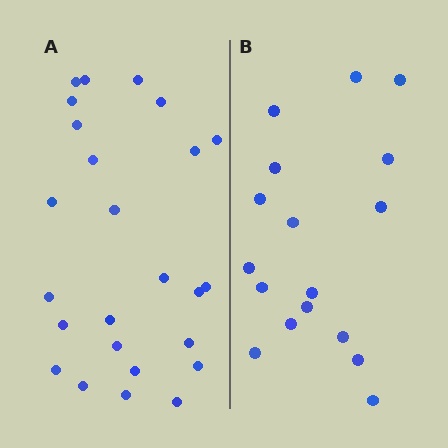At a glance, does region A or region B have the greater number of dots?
Region A (the left region) has more dots.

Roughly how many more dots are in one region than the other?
Region A has roughly 8 or so more dots than region B.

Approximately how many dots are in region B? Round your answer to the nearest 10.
About 20 dots. (The exact count is 17, which rounds to 20.)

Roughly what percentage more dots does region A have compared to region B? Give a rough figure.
About 45% more.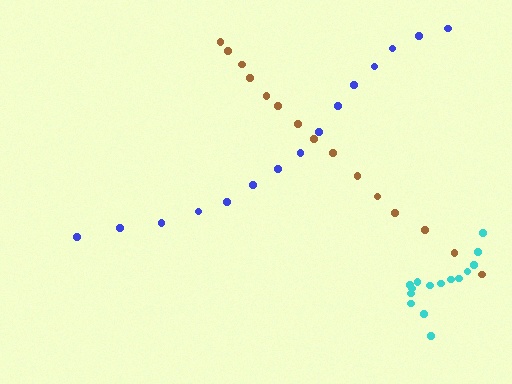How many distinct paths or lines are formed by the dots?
There are 3 distinct paths.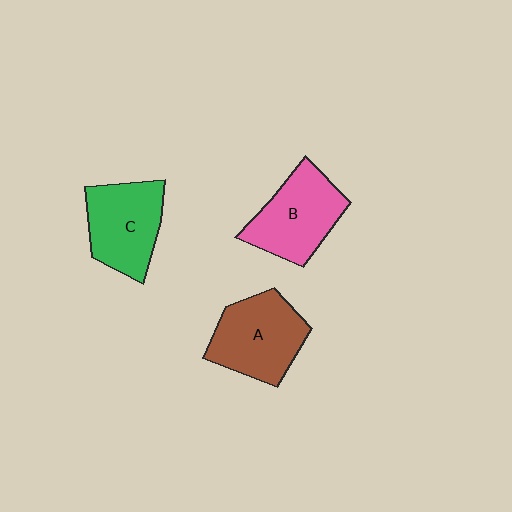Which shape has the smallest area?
Shape C (green).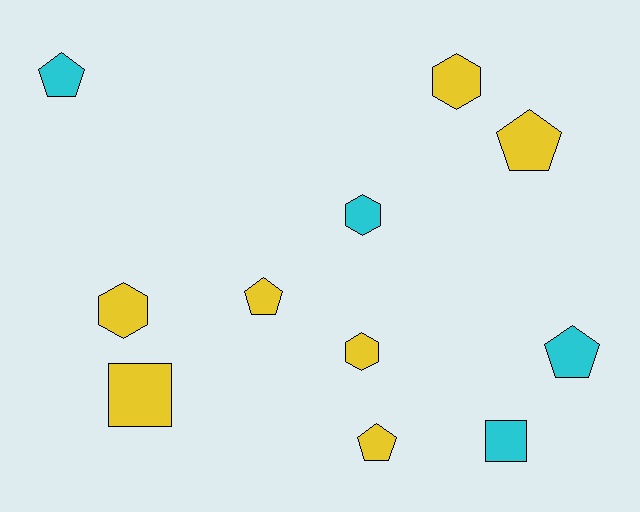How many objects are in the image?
There are 11 objects.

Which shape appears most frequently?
Pentagon, with 5 objects.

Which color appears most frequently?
Yellow, with 7 objects.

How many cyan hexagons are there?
There is 1 cyan hexagon.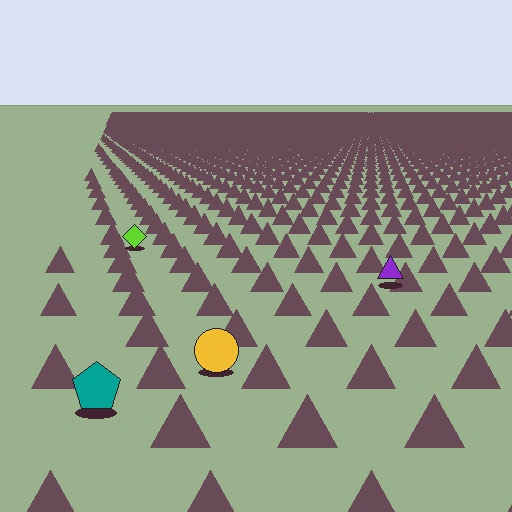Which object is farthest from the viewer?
The lime diamond is farthest from the viewer. It appears smaller and the ground texture around it is denser.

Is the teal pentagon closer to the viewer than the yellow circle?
Yes. The teal pentagon is closer — you can tell from the texture gradient: the ground texture is coarser near it.